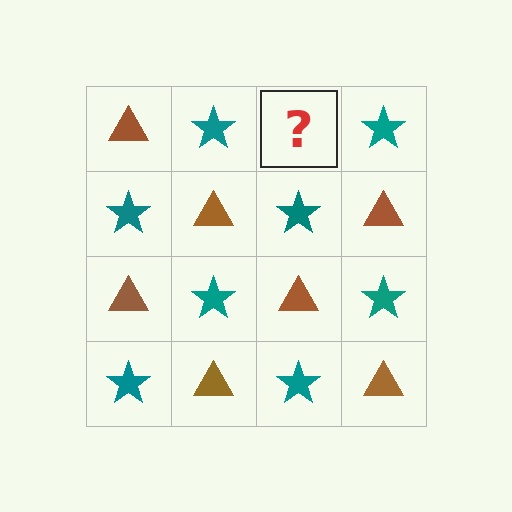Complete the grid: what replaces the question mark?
The question mark should be replaced with a brown triangle.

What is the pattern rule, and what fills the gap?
The rule is that it alternates brown triangle and teal star in a checkerboard pattern. The gap should be filled with a brown triangle.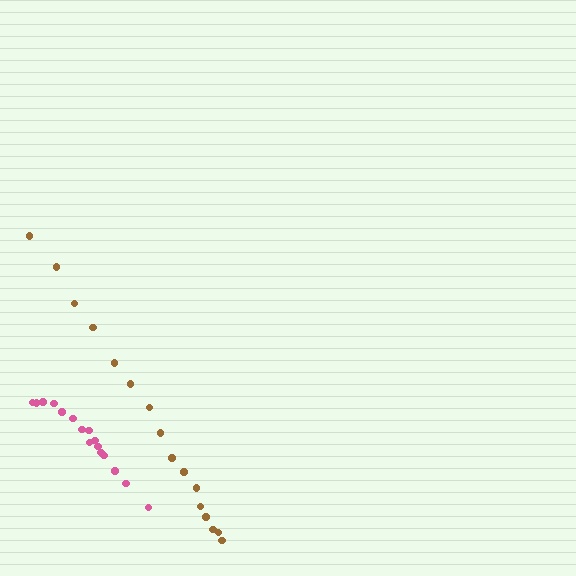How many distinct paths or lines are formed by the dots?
There are 2 distinct paths.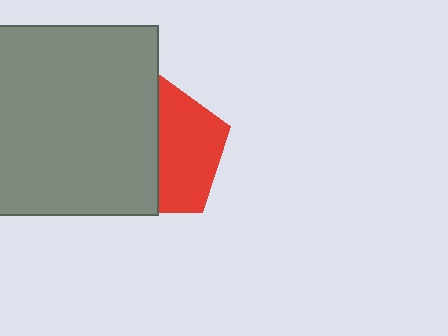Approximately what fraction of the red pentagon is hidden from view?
Roughly 52% of the red pentagon is hidden behind the gray square.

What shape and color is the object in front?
The object in front is a gray square.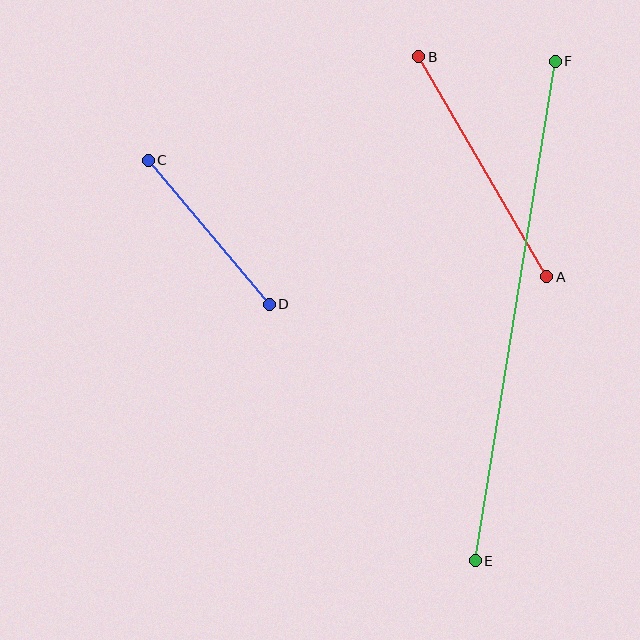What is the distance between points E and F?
The distance is approximately 506 pixels.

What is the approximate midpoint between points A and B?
The midpoint is at approximately (483, 167) pixels.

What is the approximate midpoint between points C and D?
The midpoint is at approximately (209, 232) pixels.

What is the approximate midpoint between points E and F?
The midpoint is at approximately (515, 311) pixels.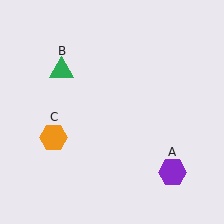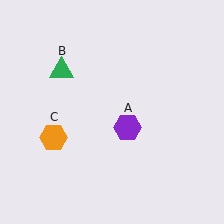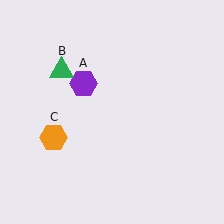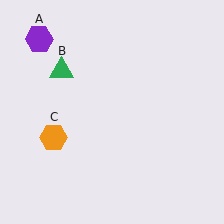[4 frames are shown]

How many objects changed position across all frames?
1 object changed position: purple hexagon (object A).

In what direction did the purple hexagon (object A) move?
The purple hexagon (object A) moved up and to the left.